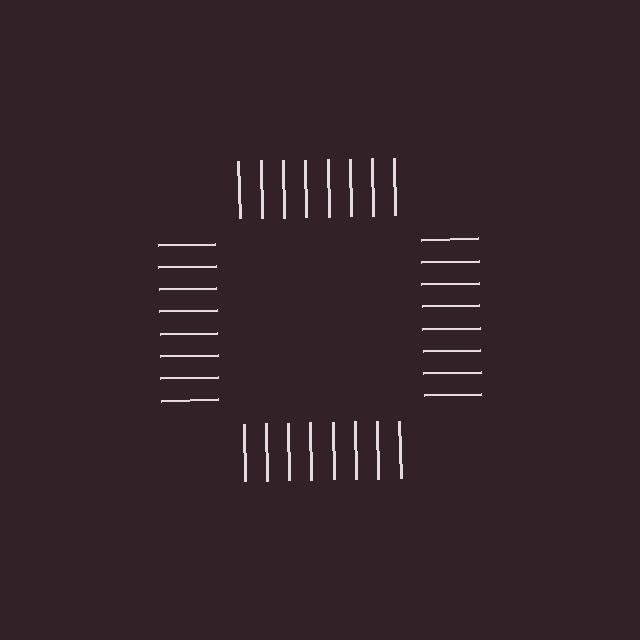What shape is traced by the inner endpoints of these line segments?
An illusory square — the line segments terminate on its edges but no continuous stroke is drawn.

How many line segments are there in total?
32 — 8 along each of the 4 edges.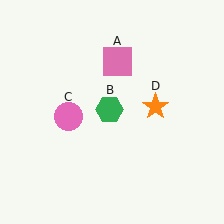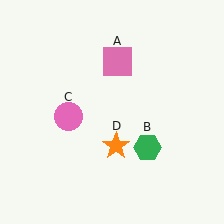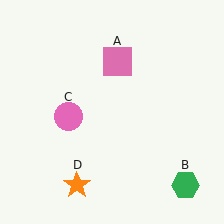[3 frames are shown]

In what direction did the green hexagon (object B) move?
The green hexagon (object B) moved down and to the right.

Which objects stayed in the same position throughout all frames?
Pink square (object A) and pink circle (object C) remained stationary.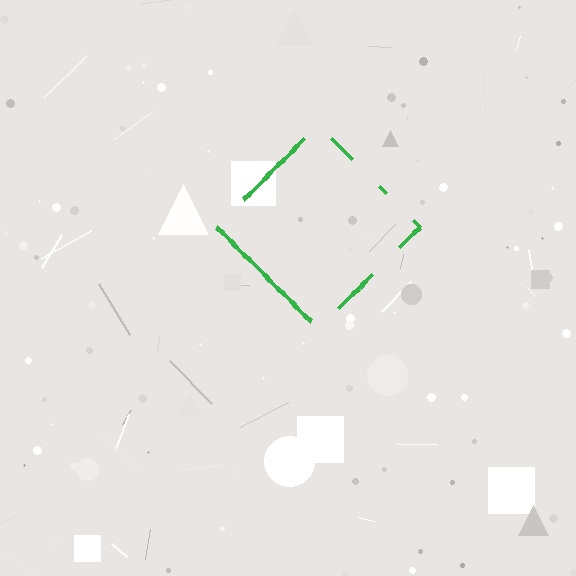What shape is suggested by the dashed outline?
The dashed outline suggests a diamond.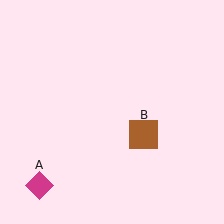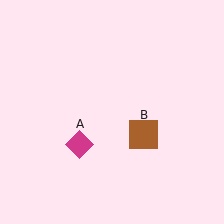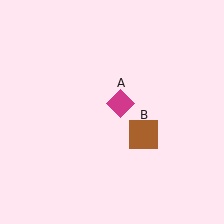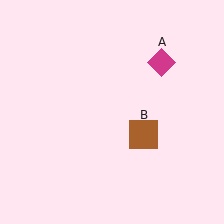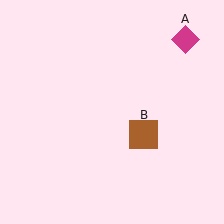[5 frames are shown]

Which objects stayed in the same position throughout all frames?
Brown square (object B) remained stationary.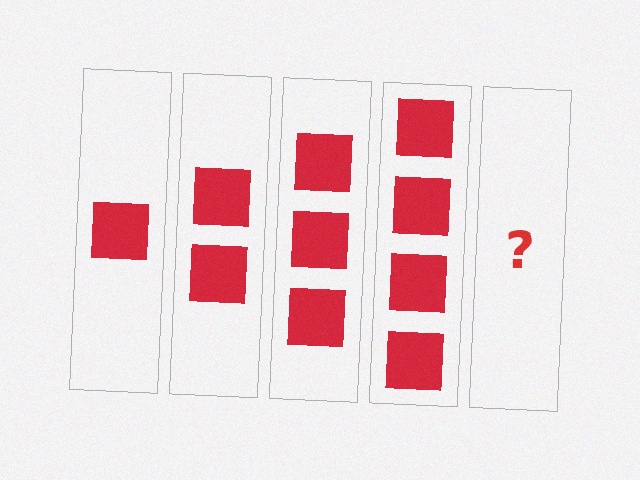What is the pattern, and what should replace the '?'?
The pattern is that each step adds one more square. The '?' should be 5 squares.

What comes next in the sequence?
The next element should be 5 squares.